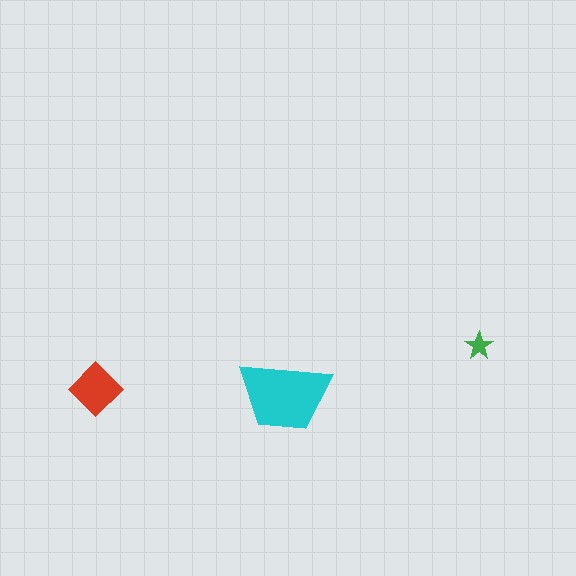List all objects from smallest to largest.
The green star, the red diamond, the cyan trapezoid.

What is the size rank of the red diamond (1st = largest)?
2nd.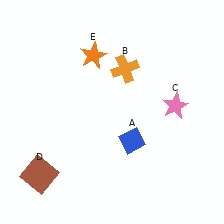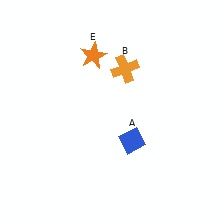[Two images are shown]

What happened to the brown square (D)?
The brown square (D) was removed in Image 2. It was in the bottom-left area of Image 1.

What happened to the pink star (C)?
The pink star (C) was removed in Image 2. It was in the top-right area of Image 1.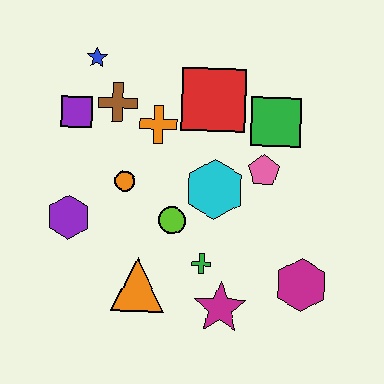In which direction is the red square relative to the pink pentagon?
The red square is above the pink pentagon.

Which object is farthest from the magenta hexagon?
The blue star is farthest from the magenta hexagon.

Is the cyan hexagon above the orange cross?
No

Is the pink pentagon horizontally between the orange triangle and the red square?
No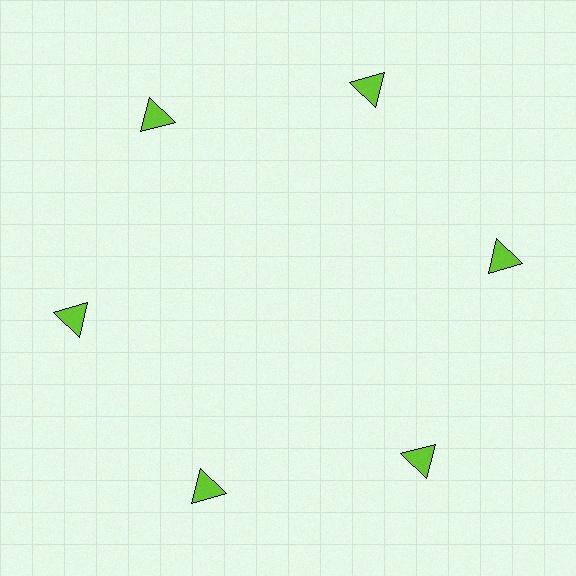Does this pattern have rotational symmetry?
Yes, this pattern has 6-fold rotational symmetry. It looks the same after rotating 60 degrees around the center.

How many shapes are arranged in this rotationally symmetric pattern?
There are 6 shapes, arranged in 6 groups of 1.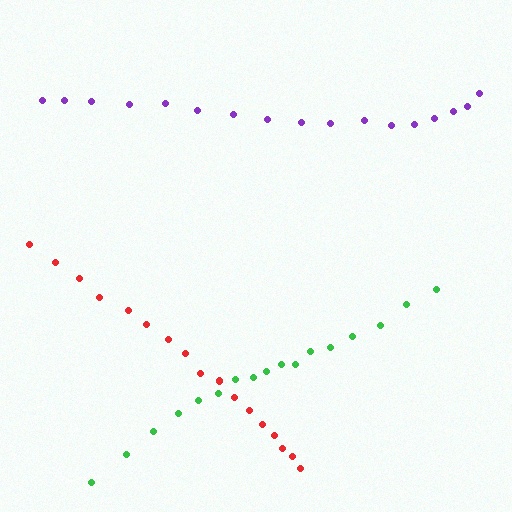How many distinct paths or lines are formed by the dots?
There are 3 distinct paths.